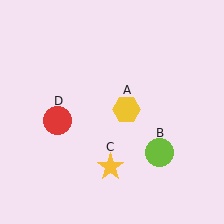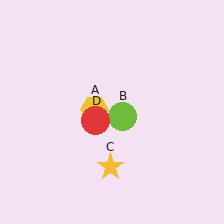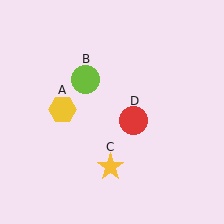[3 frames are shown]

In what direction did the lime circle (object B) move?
The lime circle (object B) moved up and to the left.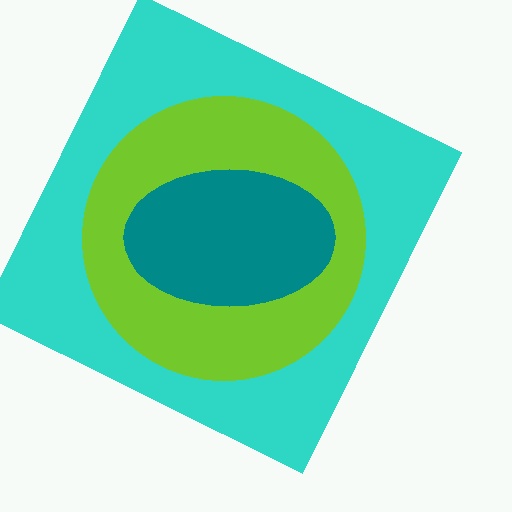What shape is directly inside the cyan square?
The lime circle.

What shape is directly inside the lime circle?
The teal ellipse.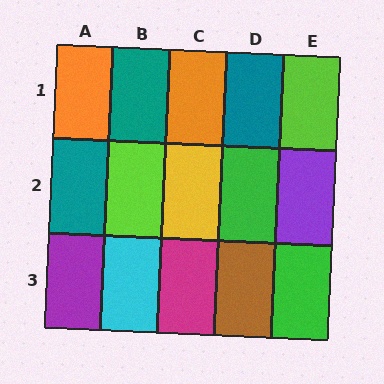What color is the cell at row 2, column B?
Lime.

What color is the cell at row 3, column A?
Purple.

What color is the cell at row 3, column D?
Brown.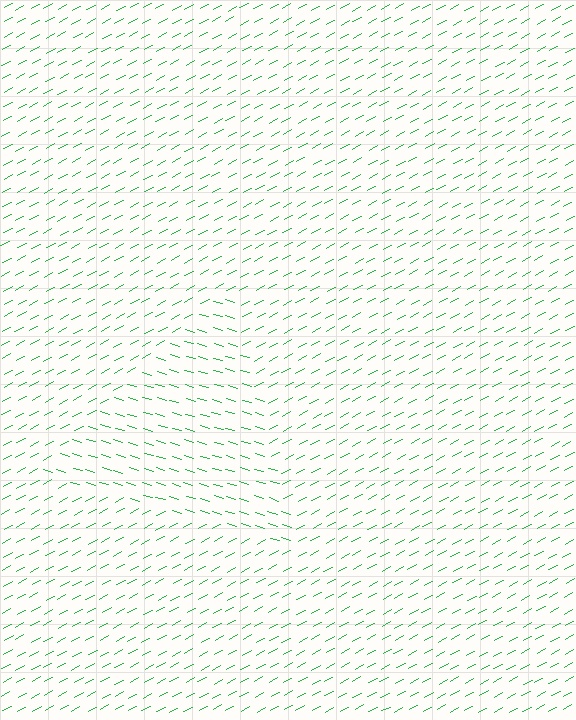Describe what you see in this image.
The image is filled with small green line segments. A triangle region in the image has lines oriented differently from the surrounding lines, creating a visible texture boundary.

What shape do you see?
I see a triangle.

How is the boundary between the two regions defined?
The boundary is defined purely by a change in line orientation (approximately 45 degrees difference). All lines are the same color and thickness.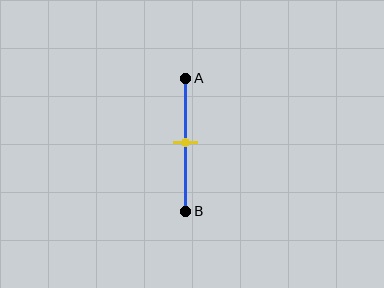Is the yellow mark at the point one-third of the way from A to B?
No, the mark is at about 50% from A, not at the 33% one-third point.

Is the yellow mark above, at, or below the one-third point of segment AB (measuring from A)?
The yellow mark is below the one-third point of segment AB.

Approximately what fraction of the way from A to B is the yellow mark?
The yellow mark is approximately 50% of the way from A to B.